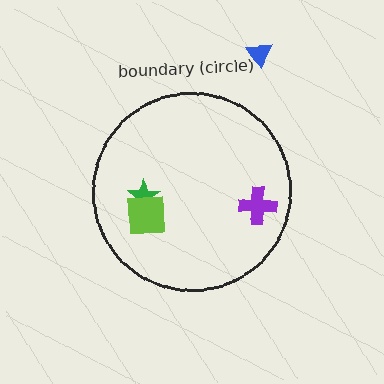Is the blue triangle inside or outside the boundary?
Outside.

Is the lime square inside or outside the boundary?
Inside.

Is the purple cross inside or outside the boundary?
Inside.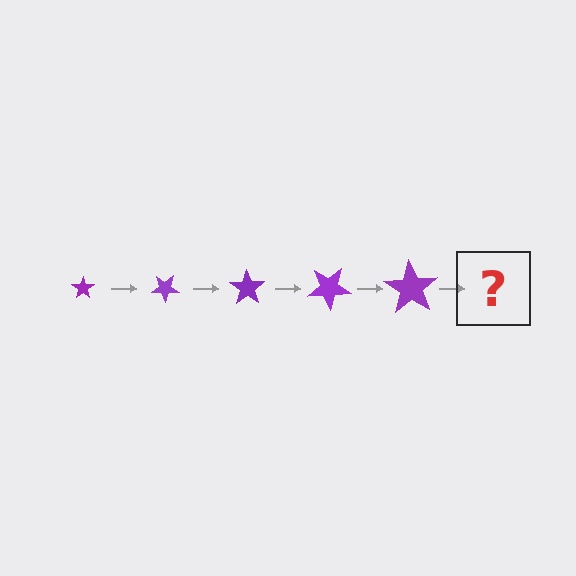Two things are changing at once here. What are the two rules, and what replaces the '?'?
The two rules are that the star grows larger each step and it rotates 35 degrees each step. The '?' should be a star, larger than the previous one and rotated 175 degrees from the start.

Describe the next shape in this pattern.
It should be a star, larger than the previous one and rotated 175 degrees from the start.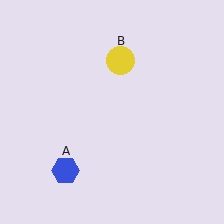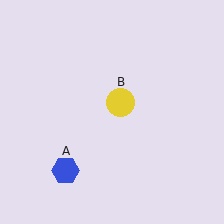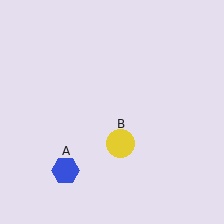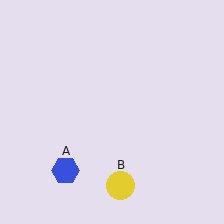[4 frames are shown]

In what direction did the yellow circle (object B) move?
The yellow circle (object B) moved down.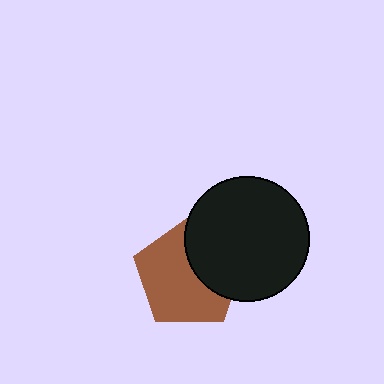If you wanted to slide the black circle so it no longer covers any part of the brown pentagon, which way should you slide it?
Slide it right — that is the most direct way to separate the two shapes.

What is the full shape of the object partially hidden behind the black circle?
The partially hidden object is a brown pentagon.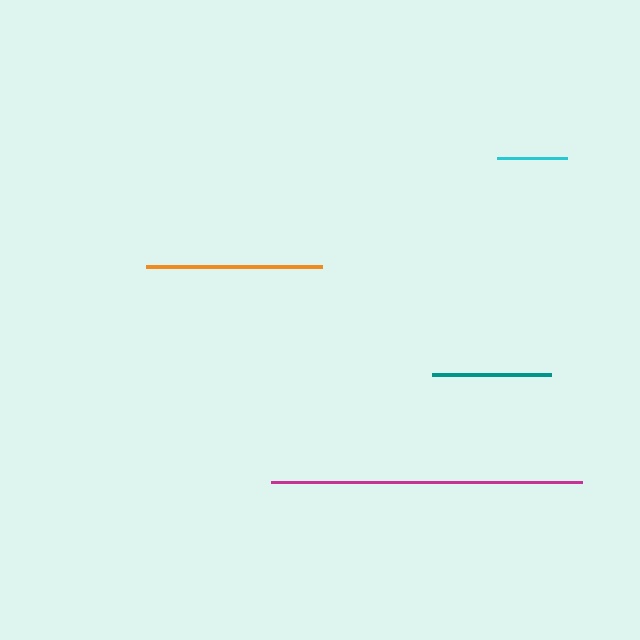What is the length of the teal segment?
The teal segment is approximately 119 pixels long.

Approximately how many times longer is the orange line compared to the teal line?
The orange line is approximately 1.5 times the length of the teal line.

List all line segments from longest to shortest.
From longest to shortest: magenta, orange, teal, cyan.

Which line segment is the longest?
The magenta line is the longest at approximately 311 pixels.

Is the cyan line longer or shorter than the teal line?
The teal line is longer than the cyan line.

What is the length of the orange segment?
The orange segment is approximately 176 pixels long.